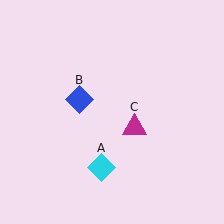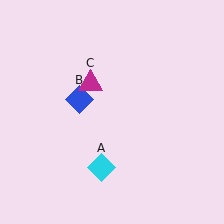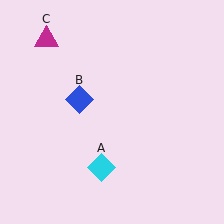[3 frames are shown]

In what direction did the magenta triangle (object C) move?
The magenta triangle (object C) moved up and to the left.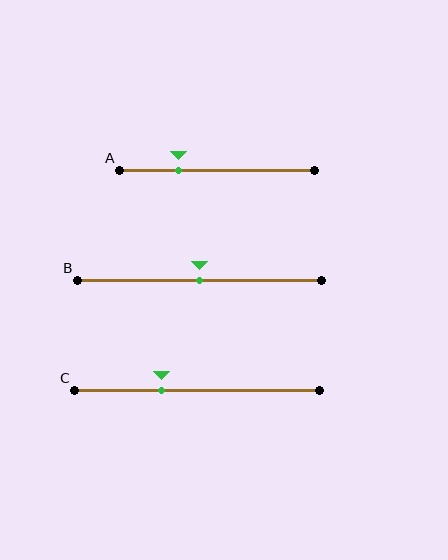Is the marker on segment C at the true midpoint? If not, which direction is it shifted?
No, the marker on segment C is shifted to the left by about 15% of the segment length.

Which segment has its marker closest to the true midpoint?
Segment B has its marker closest to the true midpoint.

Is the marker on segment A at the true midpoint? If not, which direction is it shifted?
No, the marker on segment A is shifted to the left by about 20% of the segment length.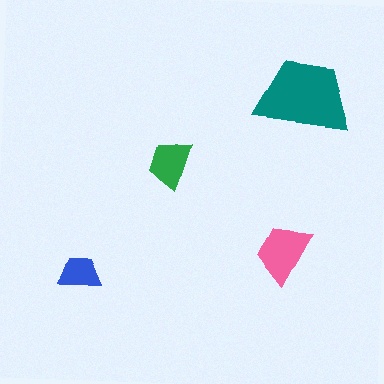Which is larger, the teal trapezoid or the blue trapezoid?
The teal one.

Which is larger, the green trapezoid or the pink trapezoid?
The pink one.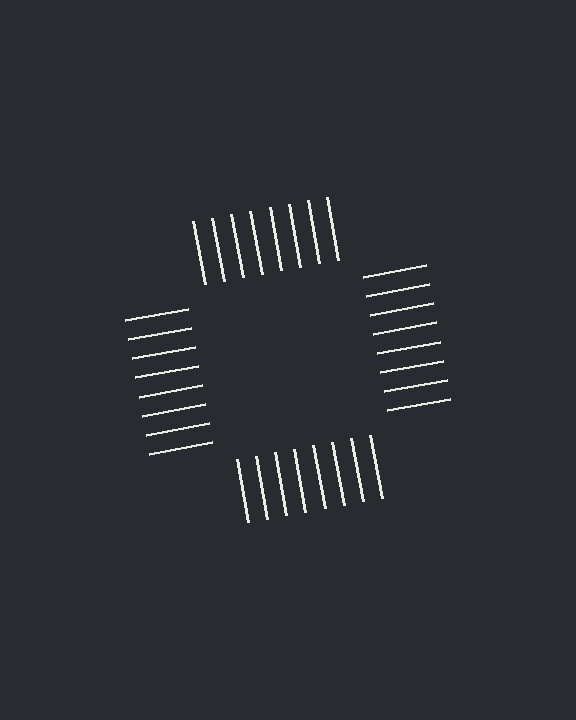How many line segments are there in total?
32 — 8 along each of the 4 edges.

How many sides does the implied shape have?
4 sides — the line-ends trace a square.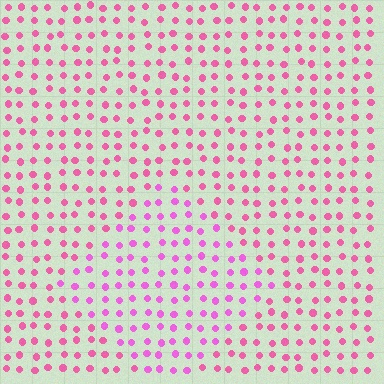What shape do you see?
I see a diamond.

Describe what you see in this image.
The image is filled with small pink elements in a uniform arrangement. A diamond-shaped region is visible where the elements are tinted to a slightly different hue, forming a subtle color boundary.